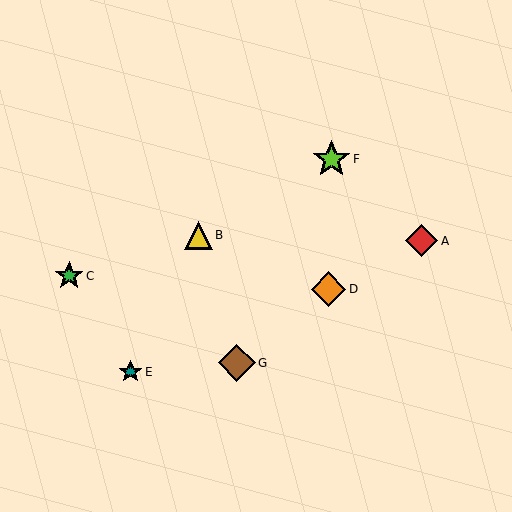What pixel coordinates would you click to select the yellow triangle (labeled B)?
Click at (198, 235) to select the yellow triangle B.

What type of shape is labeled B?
Shape B is a yellow triangle.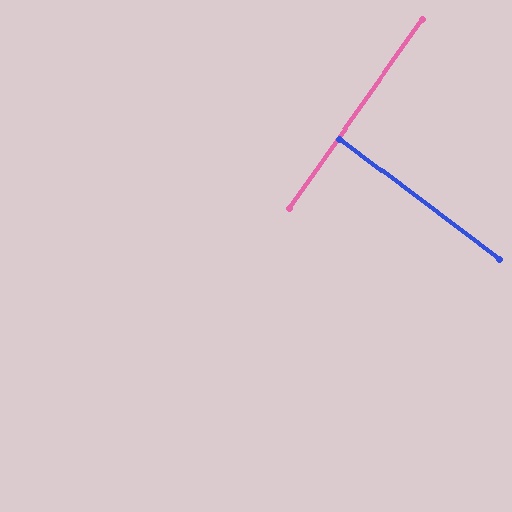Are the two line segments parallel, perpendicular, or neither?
Perpendicular — they meet at approximately 88°.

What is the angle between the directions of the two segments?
Approximately 88 degrees.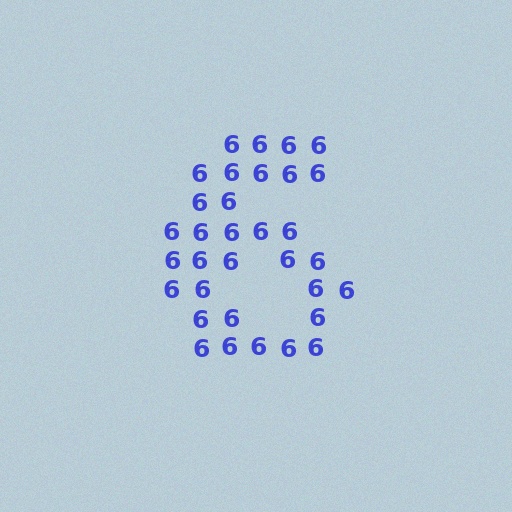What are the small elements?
The small elements are digit 6's.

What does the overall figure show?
The overall figure shows the digit 6.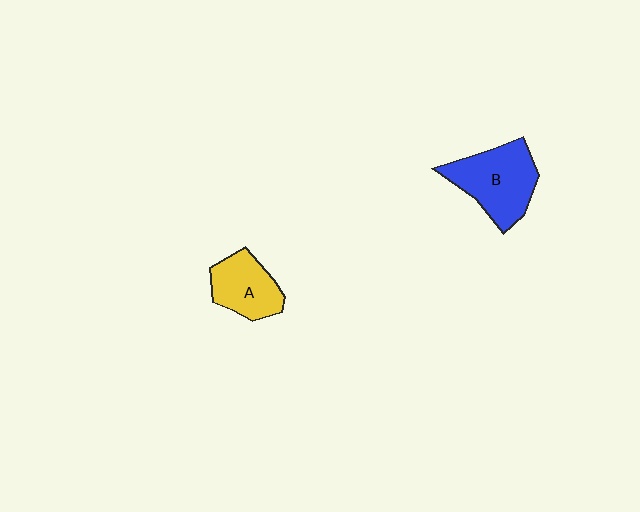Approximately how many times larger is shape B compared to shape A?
Approximately 1.4 times.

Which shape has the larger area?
Shape B (blue).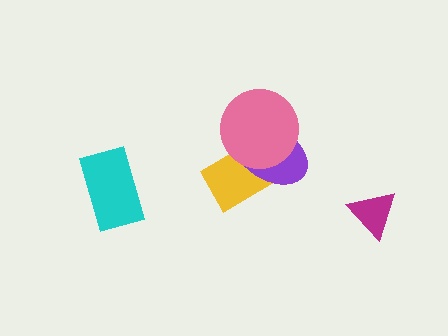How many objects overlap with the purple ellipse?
2 objects overlap with the purple ellipse.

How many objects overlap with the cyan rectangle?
0 objects overlap with the cyan rectangle.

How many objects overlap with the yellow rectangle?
2 objects overlap with the yellow rectangle.